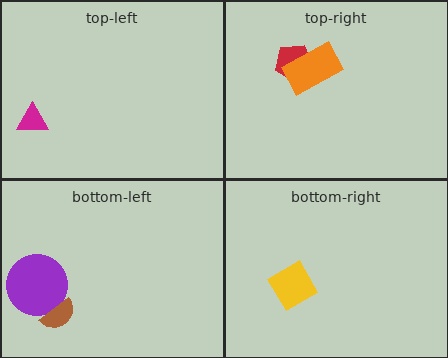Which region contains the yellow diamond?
The bottom-right region.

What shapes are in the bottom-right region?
The yellow diamond.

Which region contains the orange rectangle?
The top-right region.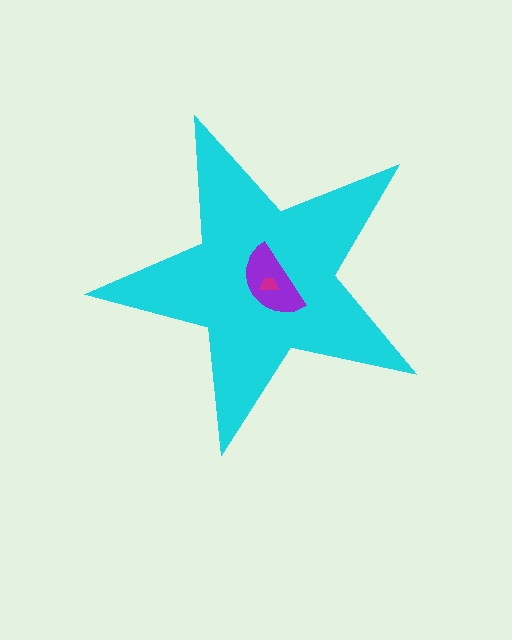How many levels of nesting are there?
3.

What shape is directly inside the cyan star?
The purple semicircle.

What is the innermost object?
The magenta trapezoid.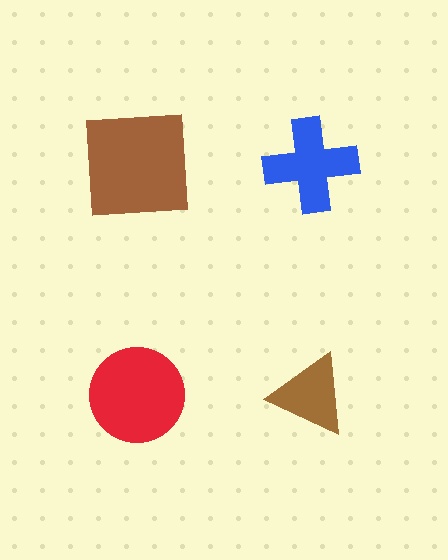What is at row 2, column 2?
A brown triangle.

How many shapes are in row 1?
2 shapes.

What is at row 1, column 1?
A brown square.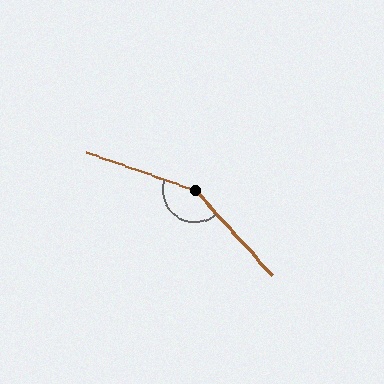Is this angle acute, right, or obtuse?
It is obtuse.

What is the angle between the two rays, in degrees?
Approximately 151 degrees.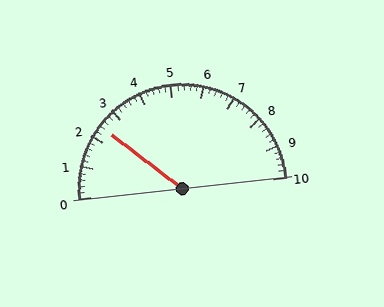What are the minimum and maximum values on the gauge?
The gauge ranges from 0 to 10.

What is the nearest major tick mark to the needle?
The nearest major tick mark is 2.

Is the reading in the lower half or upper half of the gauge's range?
The reading is in the lower half of the range (0 to 10).